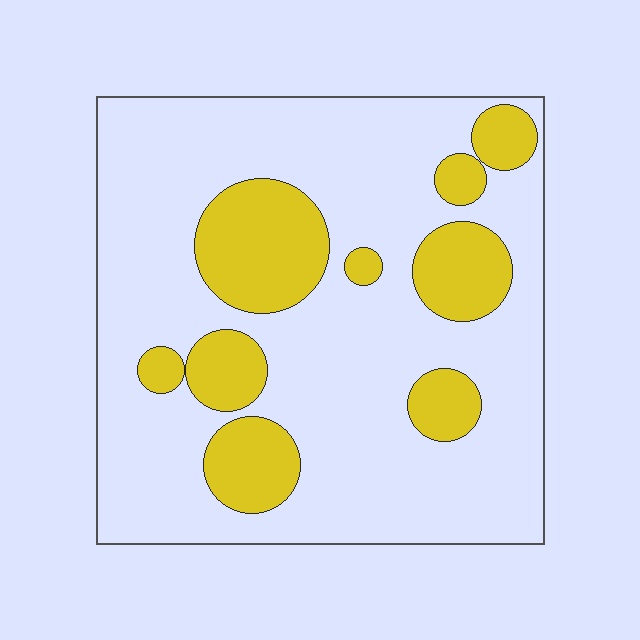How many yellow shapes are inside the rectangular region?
9.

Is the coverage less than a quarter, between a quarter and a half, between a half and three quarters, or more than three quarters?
Less than a quarter.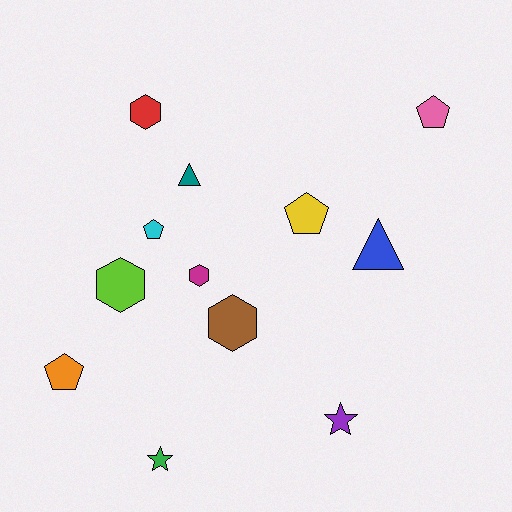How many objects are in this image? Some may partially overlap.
There are 12 objects.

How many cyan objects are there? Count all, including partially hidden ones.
There is 1 cyan object.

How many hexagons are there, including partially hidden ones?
There are 4 hexagons.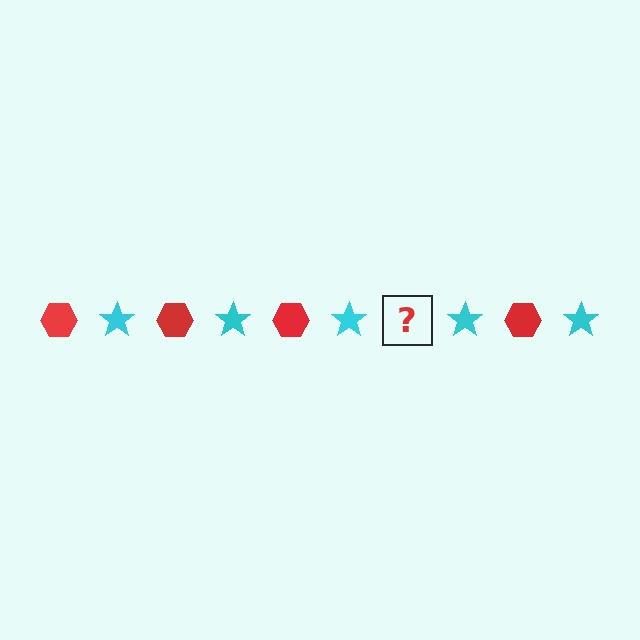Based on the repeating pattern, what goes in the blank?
The blank should be a red hexagon.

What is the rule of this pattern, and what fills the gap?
The rule is that the pattern alternates between red hexagon and cyan star. The gap should be filled with a red hexagon.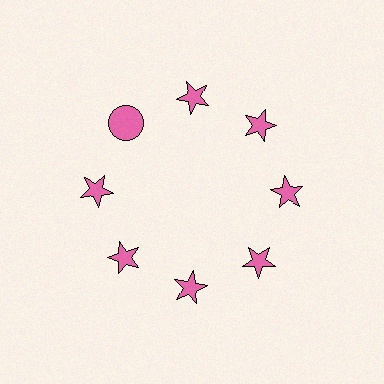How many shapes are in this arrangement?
There are 8 shapes arranged in a ring pattern.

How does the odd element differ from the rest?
It has a different shape: circle instead of star.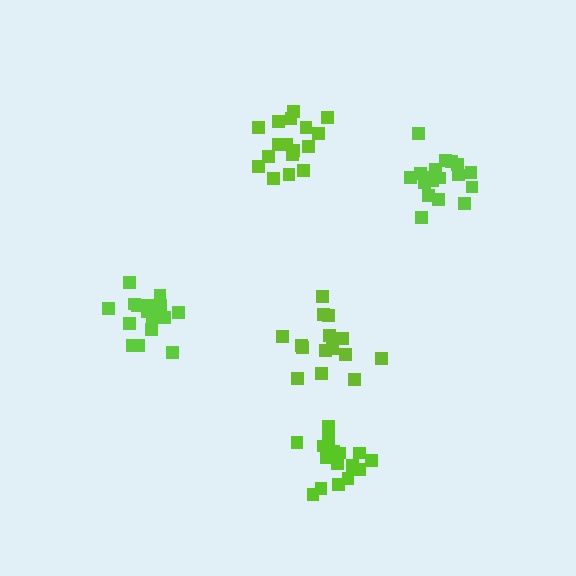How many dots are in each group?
Group 1: 17 dots, Group 2: 18 dots, Group 3: 15 dots, Group 4: 18 dots, Group 5: 17 dots (85 total).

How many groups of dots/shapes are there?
There are 5 groups.